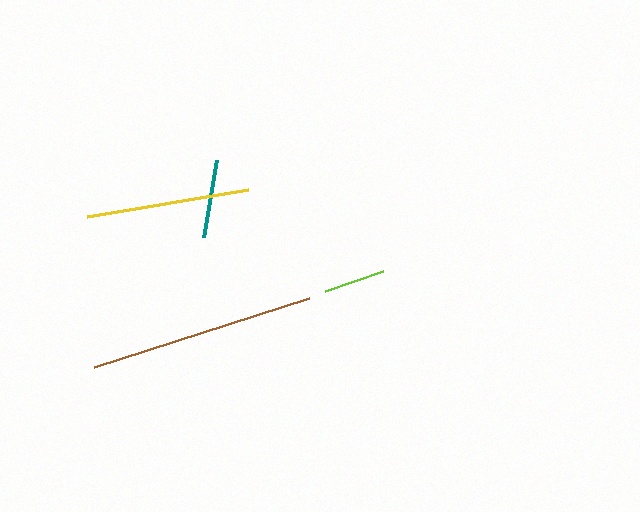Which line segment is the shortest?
The lime line is the shortest at approximately 61 pixels.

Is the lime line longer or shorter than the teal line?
The teal line is longer than the lime line.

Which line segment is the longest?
The brown line is the longest at approximately 226 pixels.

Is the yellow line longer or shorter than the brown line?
The brown line is longer than the yellow line.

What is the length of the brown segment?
The brown segment is approximately 226 pixels long.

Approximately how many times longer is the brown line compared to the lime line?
The brown line is approximately 3.7 times the length of the lime line.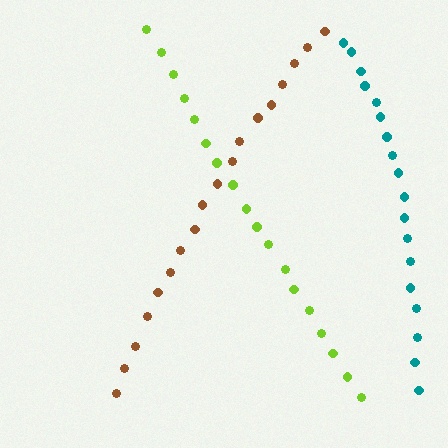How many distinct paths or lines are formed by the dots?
There are 3 distinct paths.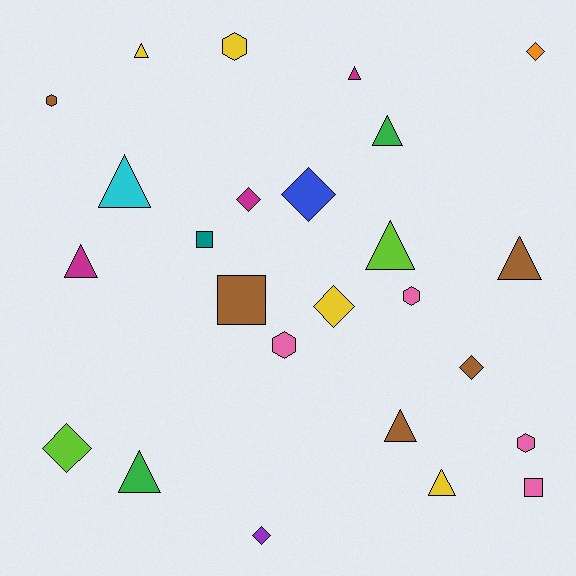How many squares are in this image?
There are 3 squares.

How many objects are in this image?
There are 25 objects.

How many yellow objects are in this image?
There are 4 yellow objects.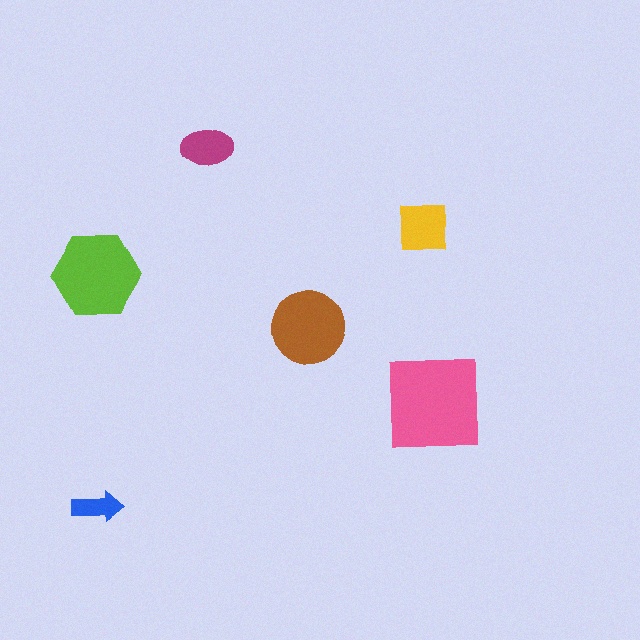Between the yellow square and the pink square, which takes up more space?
The pink square.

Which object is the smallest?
The blue arrow.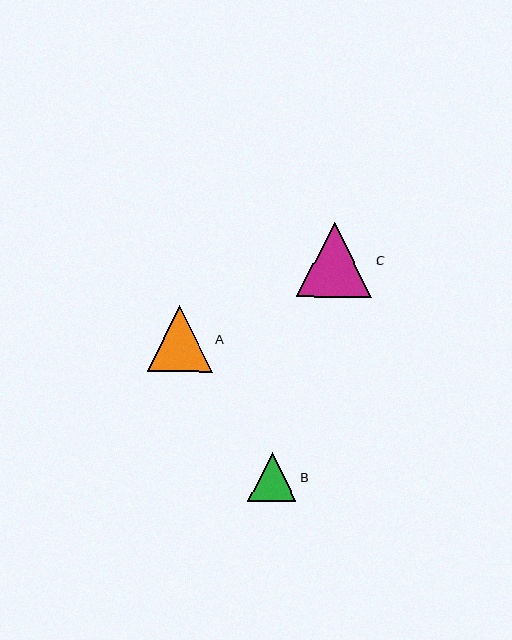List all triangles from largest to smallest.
From largest to smallest: C, A, B.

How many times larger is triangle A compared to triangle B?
Triangle A is approximately 1.3 times the size of triangle B.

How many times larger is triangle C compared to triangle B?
Triangle C is approximately 1.5 times the size of triangle B.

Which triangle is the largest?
Triangle C is the largest with a size of approximately 75 pixels.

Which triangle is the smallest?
Triangle B is the smallest with a size of approximately 49 pixels.